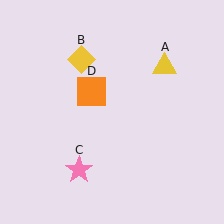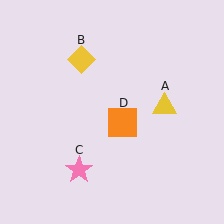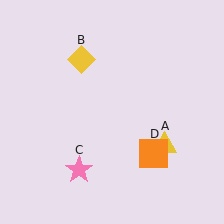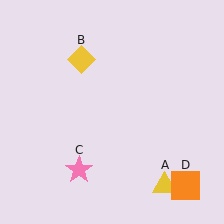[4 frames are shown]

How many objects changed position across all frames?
2 objects changed position: yellow triangle (object A), orange square (object D).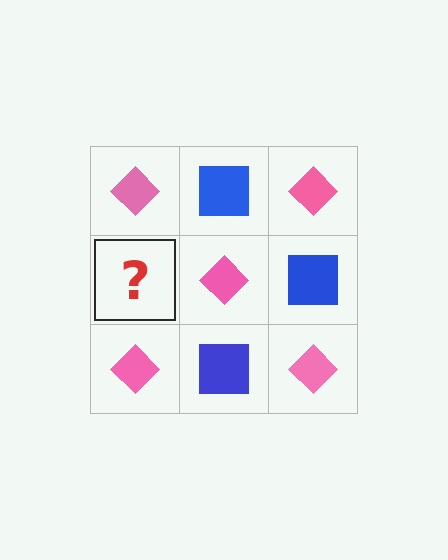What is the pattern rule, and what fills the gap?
The rule is that it alternates pink diamond and blue square in a checkerboard pattern. The gap should be filled with a blue square.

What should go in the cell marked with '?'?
The missing cell should contain a blue square.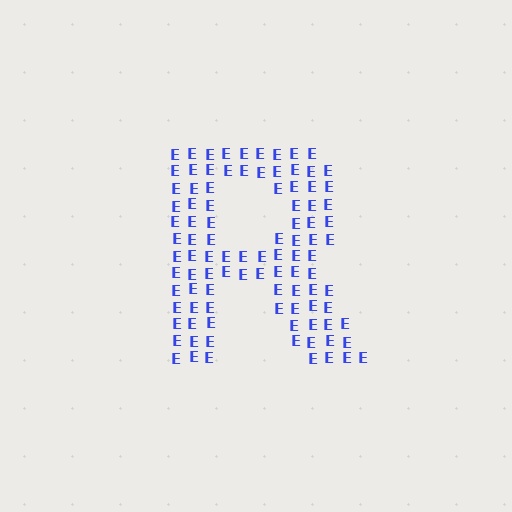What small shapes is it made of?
It is made of small letter E's.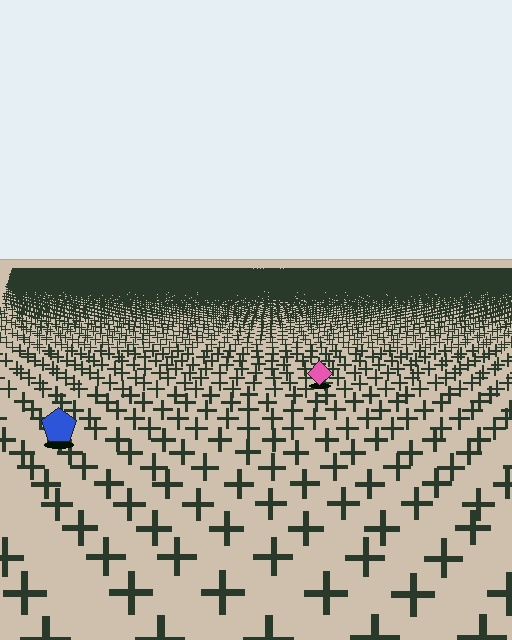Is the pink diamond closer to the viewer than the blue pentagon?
No. The blue pentagon is closer — you can tell from the texture gradient: the ground texture is coarser near it.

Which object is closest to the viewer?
The blue pentagon is closest. The texture marks near it are larger and more spread out.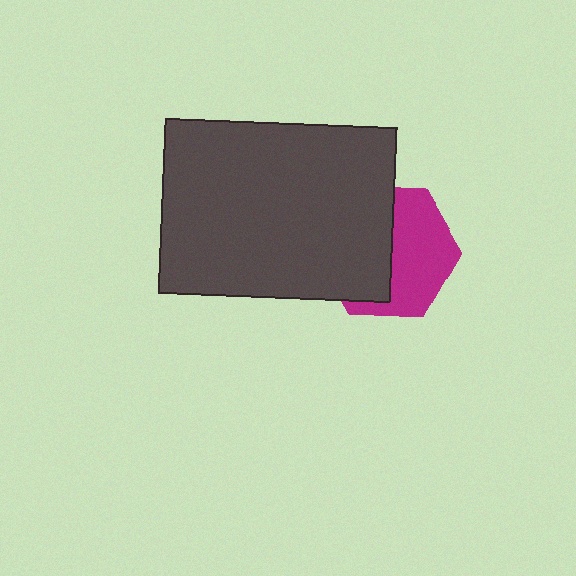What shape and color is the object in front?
The object in front is a dark gray rectangle.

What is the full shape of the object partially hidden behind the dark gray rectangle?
The partially hidden object is a magenta hexagon.